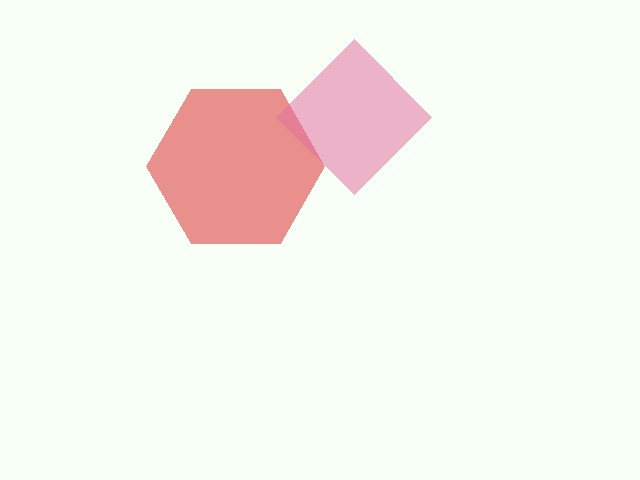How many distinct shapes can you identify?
There are 2 distinct shapes: a red hexagon, a pink diamond.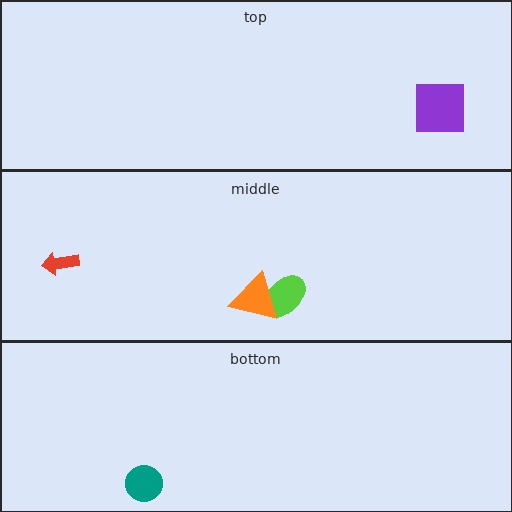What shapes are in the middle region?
The lime ellipse, the orange triangle, the red arrow.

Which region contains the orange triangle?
The middle region.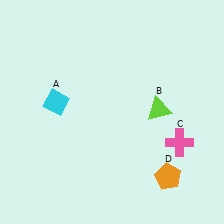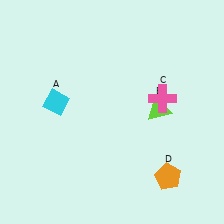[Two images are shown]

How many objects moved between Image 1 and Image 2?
1 object moved between the two images.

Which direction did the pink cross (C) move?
The pink cross (C) moved up.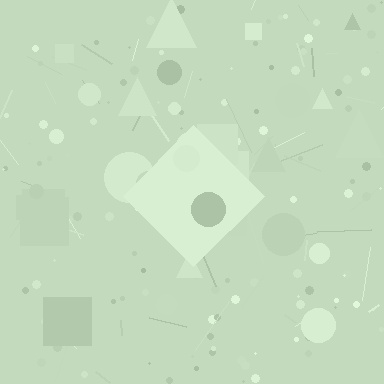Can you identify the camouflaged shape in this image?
The camouflaged shape is a diamond.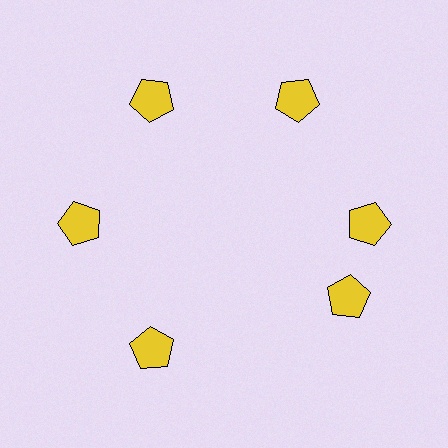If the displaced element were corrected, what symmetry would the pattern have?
It would have 6-fold rotational symmetry — the pattern would map onto itself every 60 degrees.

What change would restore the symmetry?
The symmetry would be restored by rotating it back into even spacing with its neighbors so that all 6 pentagons sit at equal angles and equal distance from the center.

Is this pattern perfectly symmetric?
No. The 6 yellow pentagons are arranged in a ring, but one element near the 5 o'clock position is rotated out of alignment along the ring, breaking the 6-fold rotational symmetry.